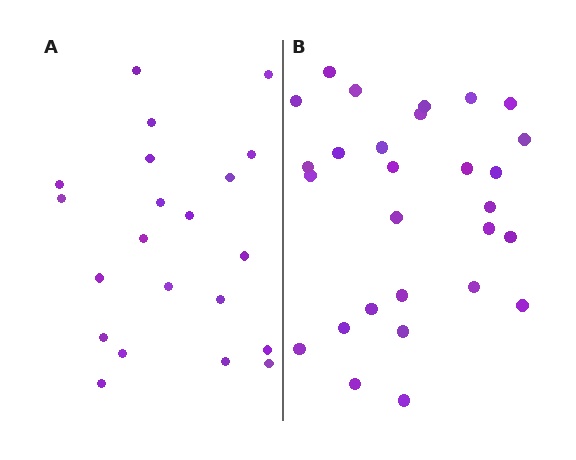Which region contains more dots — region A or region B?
Region B (the right region) has more dots.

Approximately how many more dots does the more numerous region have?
Region B has roughly 8 or so more dots than region A.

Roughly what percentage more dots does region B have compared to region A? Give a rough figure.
About 35% more.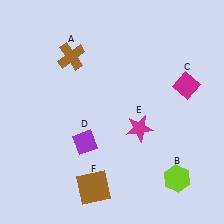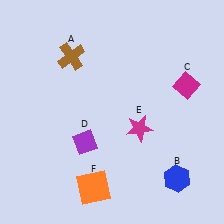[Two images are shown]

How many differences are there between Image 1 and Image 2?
There are 2 differences between the two images.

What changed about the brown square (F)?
In Image 1, F is brown. In Image 2, it changed to orange.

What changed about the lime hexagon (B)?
In Image 1, B is lime. In Image 2, it changed to blue.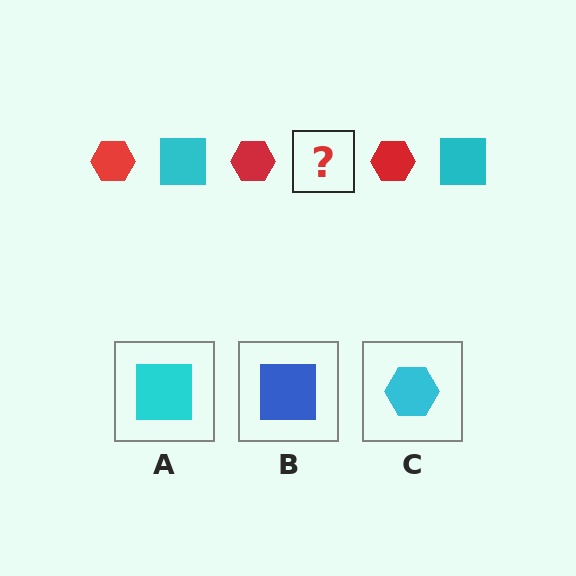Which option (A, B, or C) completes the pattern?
A.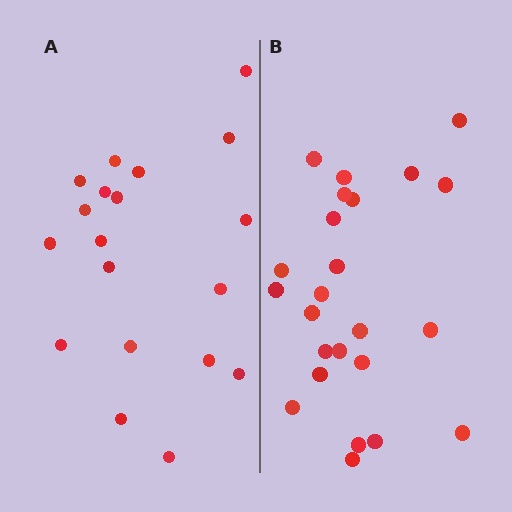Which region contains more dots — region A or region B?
Region B (the right region) has more dots.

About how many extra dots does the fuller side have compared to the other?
Region B has about 5 more dots than region A.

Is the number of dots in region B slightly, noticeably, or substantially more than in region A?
Region B has noticeably more, but not dramatically so. The ratio is roughly 1.3 to 1.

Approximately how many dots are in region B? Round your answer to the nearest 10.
About 20 dots. (The exact count is 24, which rounds to 20.)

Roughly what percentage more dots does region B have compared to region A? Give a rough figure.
About 25% more.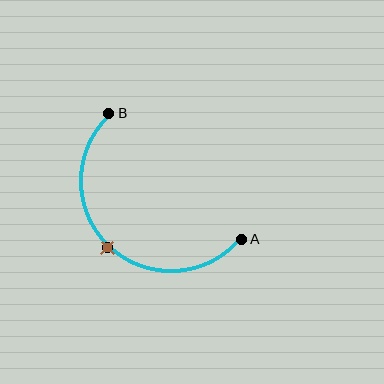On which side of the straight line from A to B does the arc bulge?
The arc bulges below and to the left of the straight line connecting A and B.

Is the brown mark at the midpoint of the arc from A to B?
Yes. The brown mark lies on the arc at equal arc-length from both A and B — it is the arc midpoint.